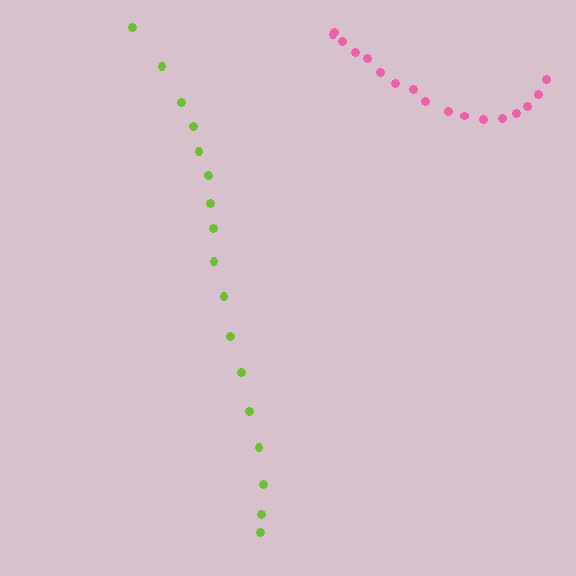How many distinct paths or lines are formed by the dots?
There are 2 distinct paths.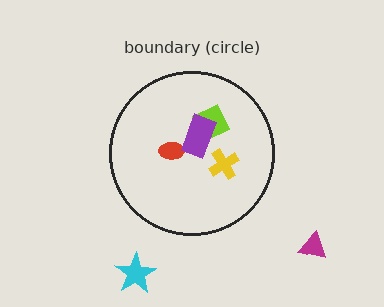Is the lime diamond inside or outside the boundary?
Inside.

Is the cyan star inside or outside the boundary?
Outside.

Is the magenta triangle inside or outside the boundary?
Outside.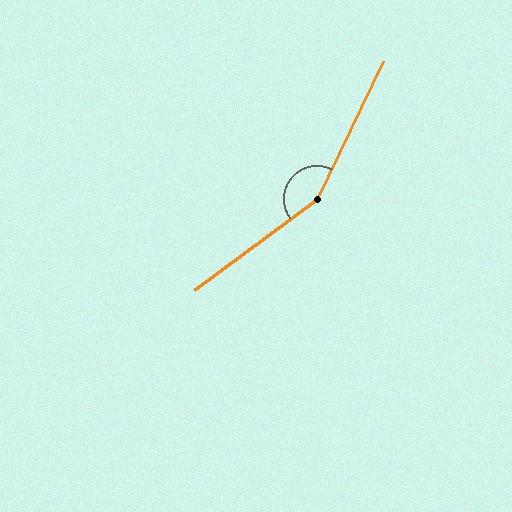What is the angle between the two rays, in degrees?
Approximately 152 degrees.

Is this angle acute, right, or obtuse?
It is obtuse.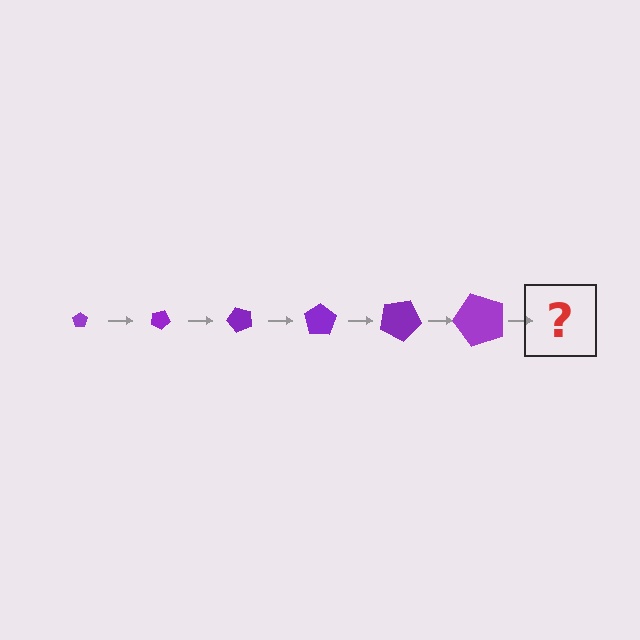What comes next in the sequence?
The next element should be a pentagon, larger than the previous one and rotated 150 degrees from the start.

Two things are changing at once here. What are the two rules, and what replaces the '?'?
The two rules are that the pentagon grows larger each step and it rotates 25 degrees each step. The '?' should be a pentagon, larger than the previous one and rotated 150 degrees from the start.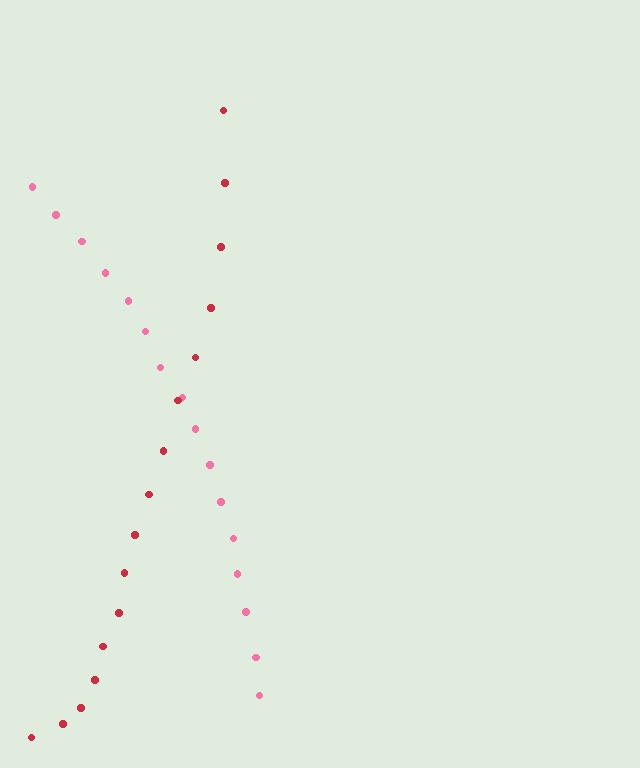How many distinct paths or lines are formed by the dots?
There are 2 distinct paths.